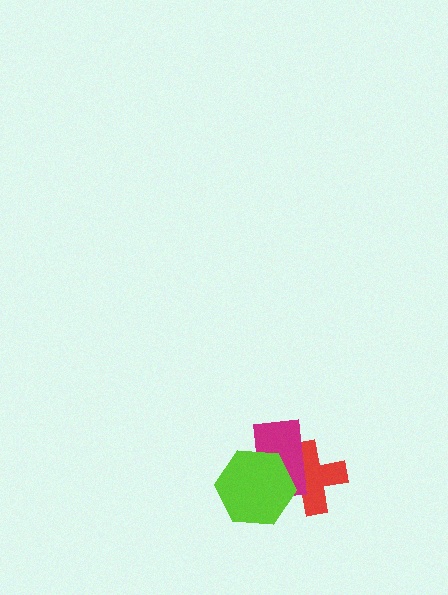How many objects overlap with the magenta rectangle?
2 objects overlap with the magenta rectangle.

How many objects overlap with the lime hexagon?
2 objects overlap with the lime hexagon.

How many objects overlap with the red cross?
2 objects overlap with the red cross.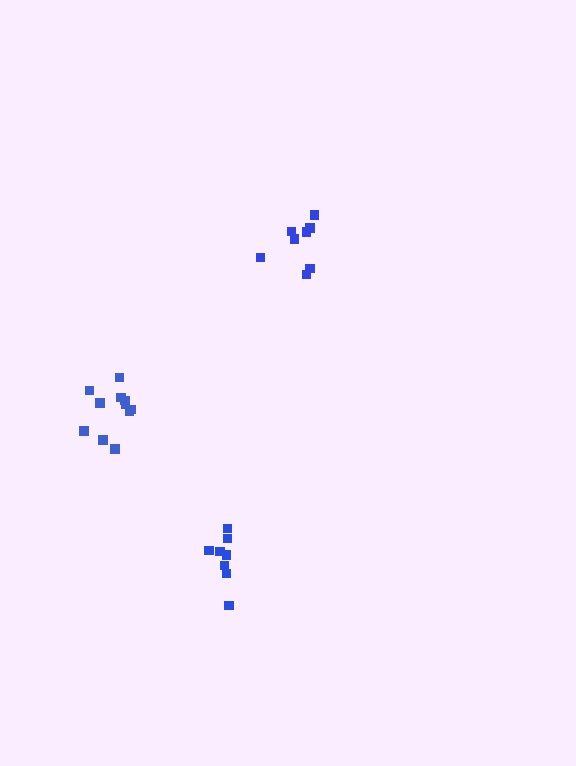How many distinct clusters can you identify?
There are 3 distinct clusters.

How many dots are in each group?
Group 1: 8 dots, Group 2: 11 dots, Group 3: 8 dots (27 total).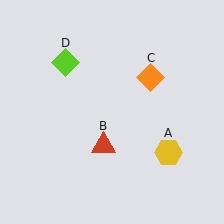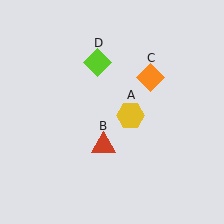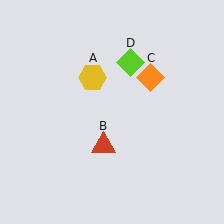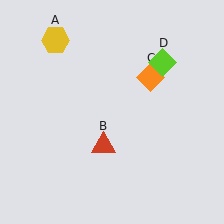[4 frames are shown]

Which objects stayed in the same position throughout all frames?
Red triangle (object B) and orange diamond (object C) remained stationary.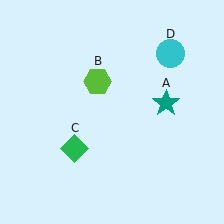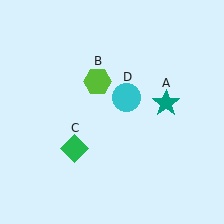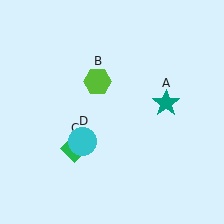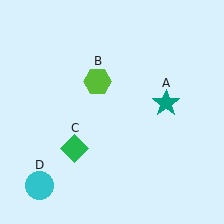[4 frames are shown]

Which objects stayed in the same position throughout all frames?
Teal star (object A) and lime hexagon (object B) and green diamond (object C) remained stationary.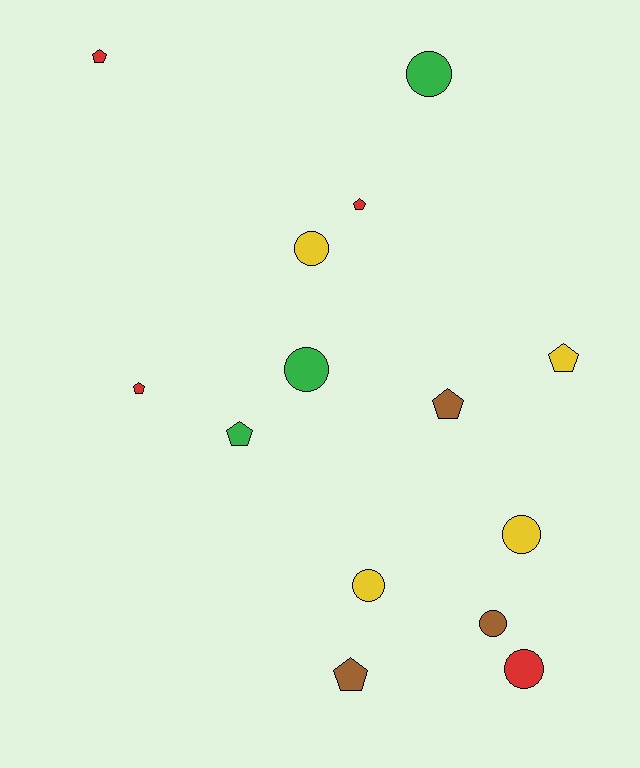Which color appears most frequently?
Red, with 4 objects.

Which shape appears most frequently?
Pentagon, with 7 objects.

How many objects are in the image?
There are 14 objects.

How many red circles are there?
There is 1 red circle.